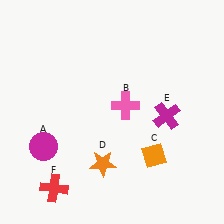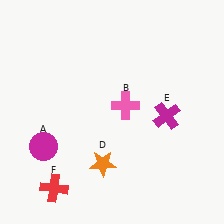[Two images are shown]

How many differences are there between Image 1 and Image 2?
There is 1 difference between the two images.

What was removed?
The orange diamond (C) was removed in Image 2.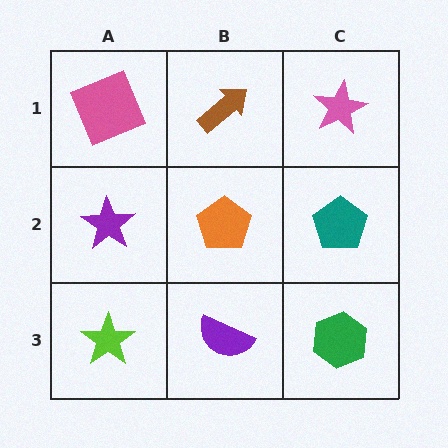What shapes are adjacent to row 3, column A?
A purple star (row 2, column A), a purple semicircle (row 3, column B).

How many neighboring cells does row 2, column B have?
4.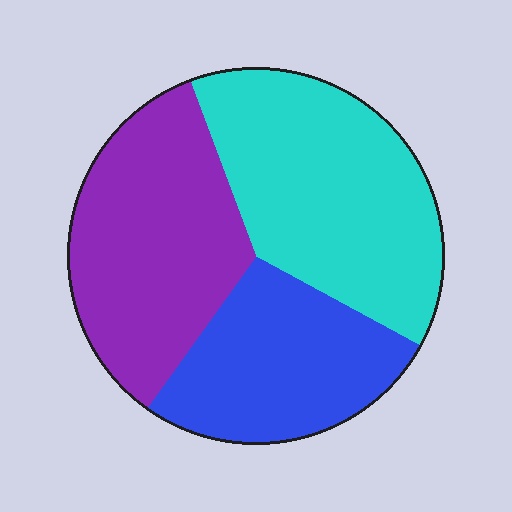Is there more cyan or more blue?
Cyan.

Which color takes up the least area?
Blue, at roughly 25%.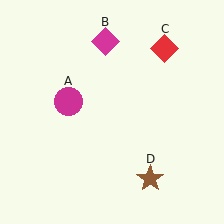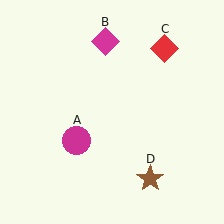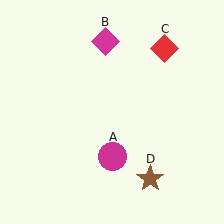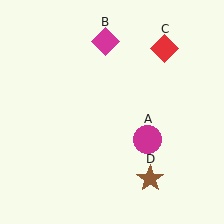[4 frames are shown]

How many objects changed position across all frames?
1 object changed position: magenta circle (object A).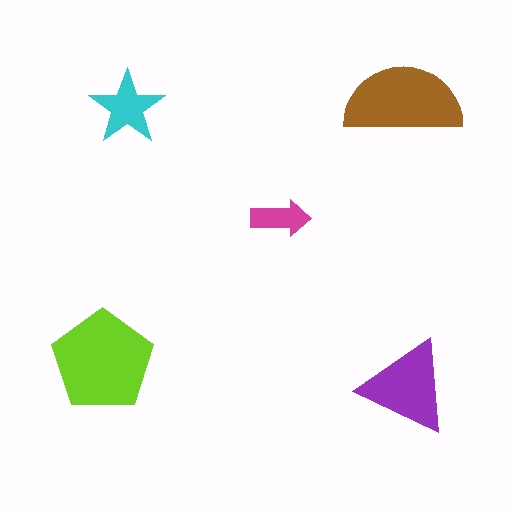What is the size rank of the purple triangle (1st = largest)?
3rd.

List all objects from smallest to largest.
The magenta arrow, the cyan star, the purple triangle, the brown semicircle, the lime pentagon.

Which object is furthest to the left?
The lime pentagon is leftmost.